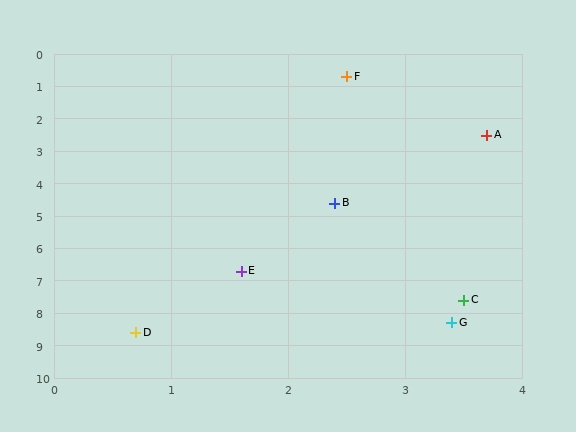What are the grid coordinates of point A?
Point A is at approximately (3.7, 2.5).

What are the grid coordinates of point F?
Point F is at approximately (2.5, 0.7).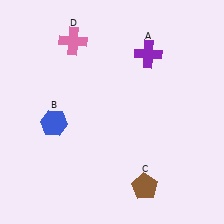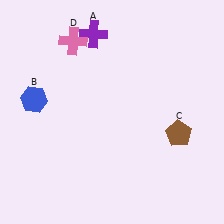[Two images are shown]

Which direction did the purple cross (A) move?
The purple cross (A) moved left.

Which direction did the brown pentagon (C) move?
The brown pentagon (C) moved up.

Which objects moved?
The objects that moved are: the purple cross (A), the blue hexagon (B), the brown pentagon (C).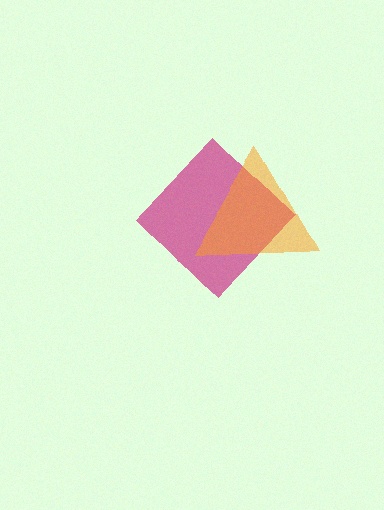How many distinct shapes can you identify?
There are 2 distinct shapes: a magenta diamond, an orange triangle.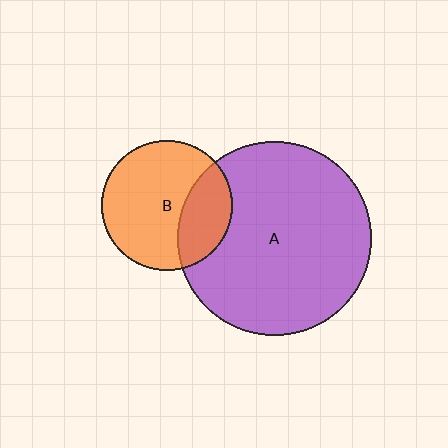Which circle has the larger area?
Circle A (purple).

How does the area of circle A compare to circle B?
Approximately 2.2 times.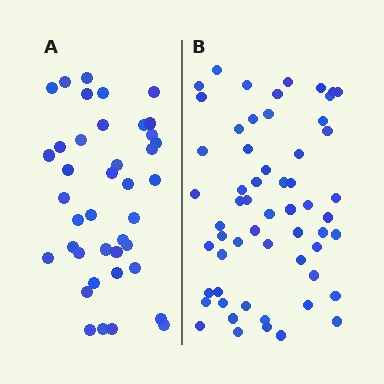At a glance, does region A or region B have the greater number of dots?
Region B (the right region) has more dots.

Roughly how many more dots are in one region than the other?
Region B has approximately 20 more dots than region A.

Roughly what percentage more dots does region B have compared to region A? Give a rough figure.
About 45% more.